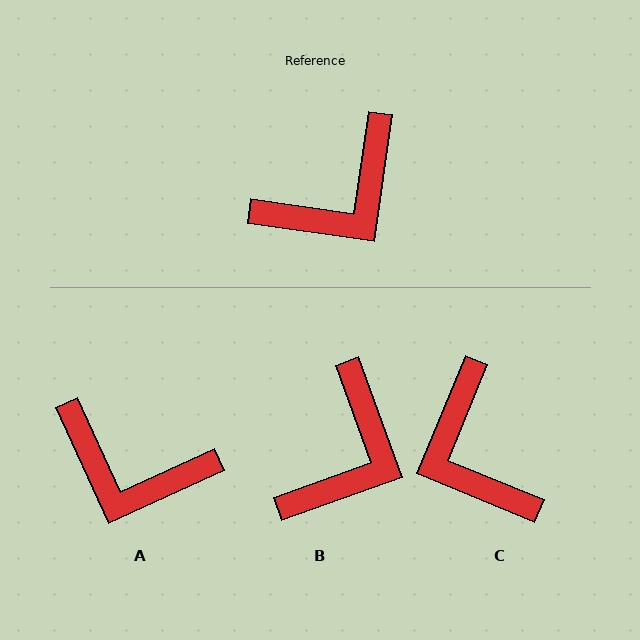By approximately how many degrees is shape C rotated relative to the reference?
Approximately 104 degrees clockwise.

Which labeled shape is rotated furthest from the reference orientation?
C, about 104 degrees away.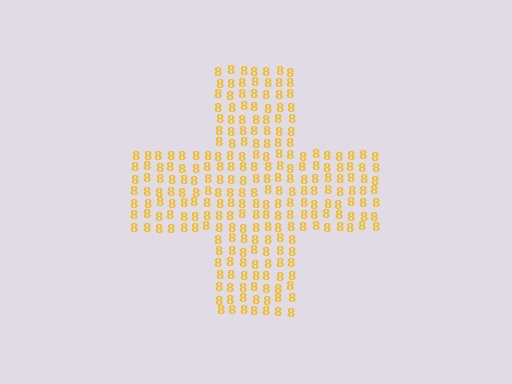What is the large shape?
The large shape is a cross.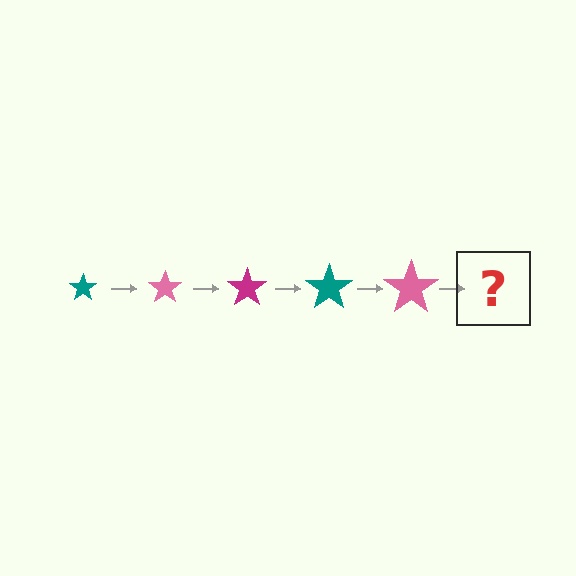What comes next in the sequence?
The next element should be a magenta star, larger than the previous one.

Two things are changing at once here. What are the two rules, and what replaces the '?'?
The two rules are that the star grows larger each step and the color cycles through teal, pink, and magenta. The '?' should be a magenta star, larger than the previous one.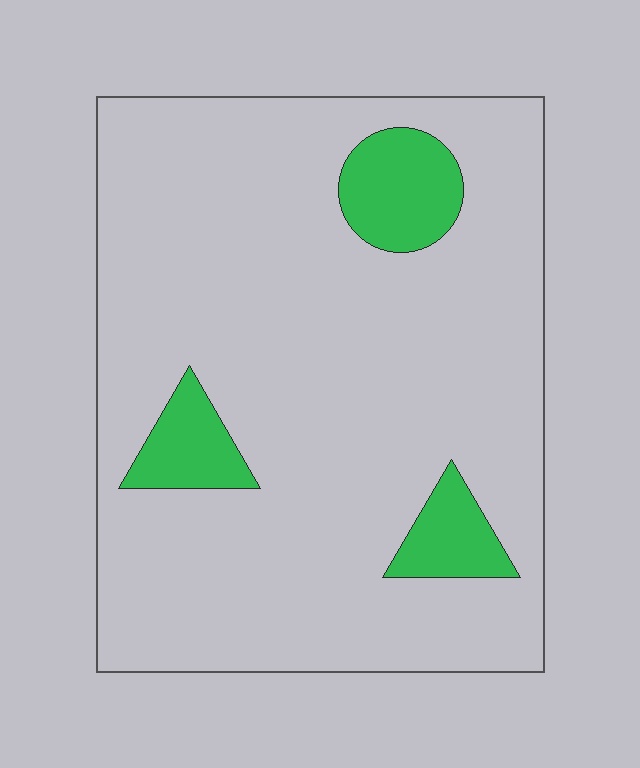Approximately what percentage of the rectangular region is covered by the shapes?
Approximately 10%.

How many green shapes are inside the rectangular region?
3.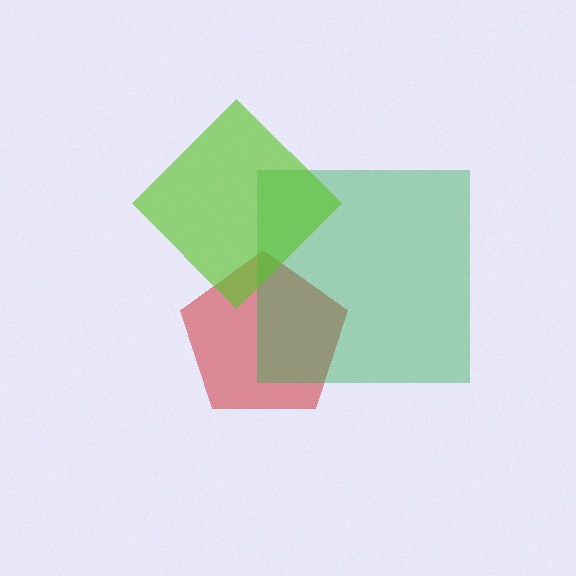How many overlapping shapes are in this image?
There are 3 overlapping shapes in the image.